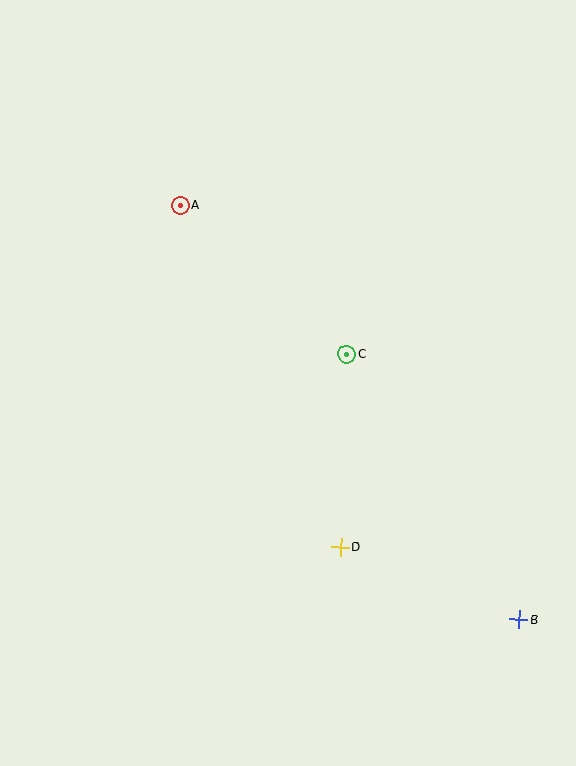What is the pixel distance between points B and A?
The distance between B and A is 535 pixels.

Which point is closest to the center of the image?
Point C at (347, 354) is closest to the center.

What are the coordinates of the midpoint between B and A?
The midpoint between B and A is at (350, 412).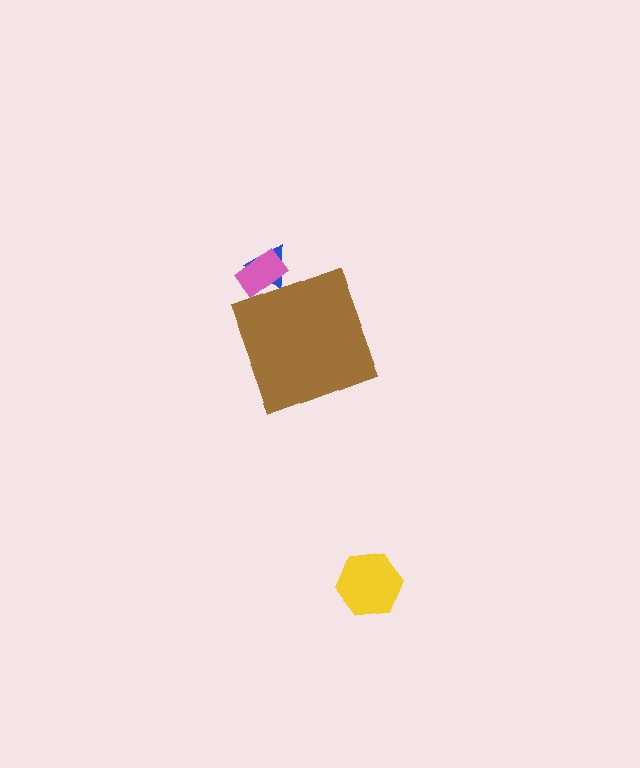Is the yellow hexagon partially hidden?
No, the yellow hexagon is fully visible.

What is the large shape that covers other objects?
A brown diamond.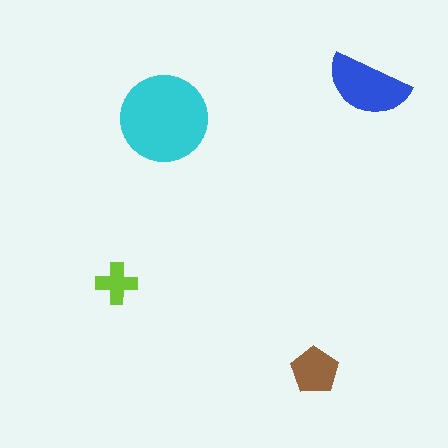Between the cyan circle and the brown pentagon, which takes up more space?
The cyan circle.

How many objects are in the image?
There are 4 objects in the image.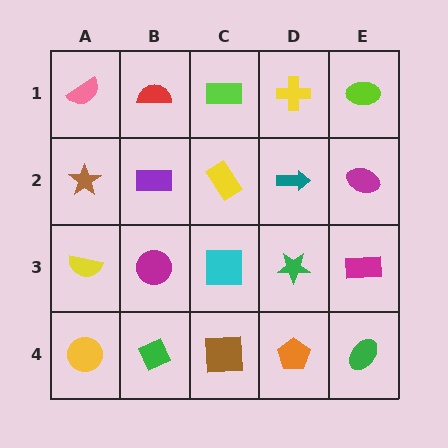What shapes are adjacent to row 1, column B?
A purple rectangle (row 2, column B), a pink semicircle (row 1, column A), a lime rectangle (row 1, column C).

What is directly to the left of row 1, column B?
A pink semicircle.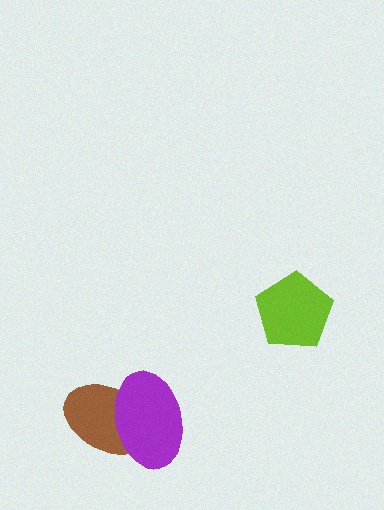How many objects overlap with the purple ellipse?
1 object overlaps with the purple ellipse.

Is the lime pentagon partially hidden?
No, no other shape covers it.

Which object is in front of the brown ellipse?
The purple ellipse is in front of the brown ellipse.